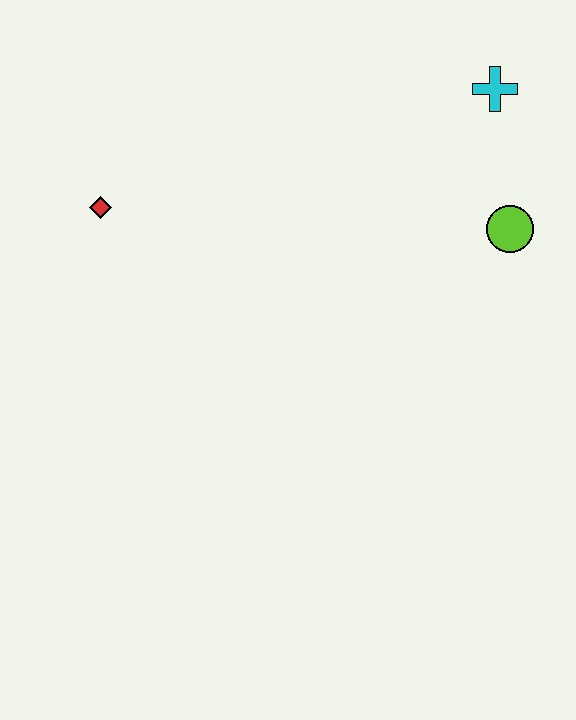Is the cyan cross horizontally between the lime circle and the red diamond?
Yes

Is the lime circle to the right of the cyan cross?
Yes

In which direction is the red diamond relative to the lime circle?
The red diamond is to the left of the lime circle.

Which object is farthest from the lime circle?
The red diamond is farthest from the lime circle.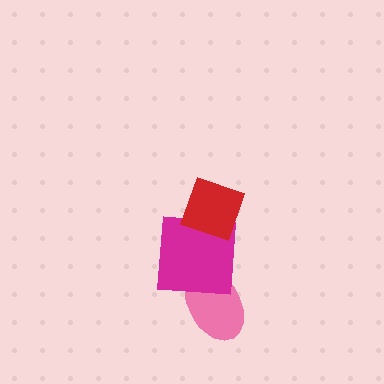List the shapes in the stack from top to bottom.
From top to bottom: the red diamond, the magenta square, the pink ellipse.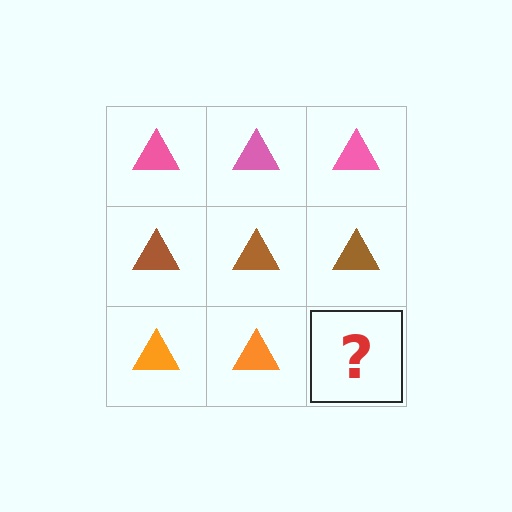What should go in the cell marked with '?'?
The missing cell should contain an orange triangle.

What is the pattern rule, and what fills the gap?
The rule is that each row has a consistent color. The gap should be filled with an orange triangle.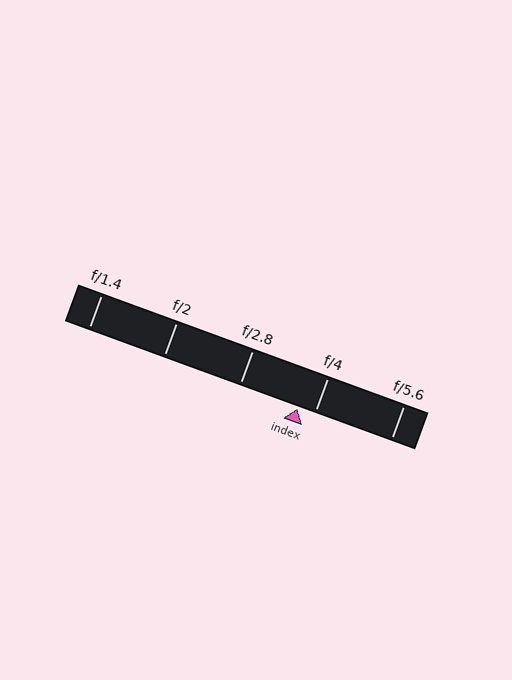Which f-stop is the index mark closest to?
The index mark is closest to f/4.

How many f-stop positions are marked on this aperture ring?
There are 5 f-stop positions marked.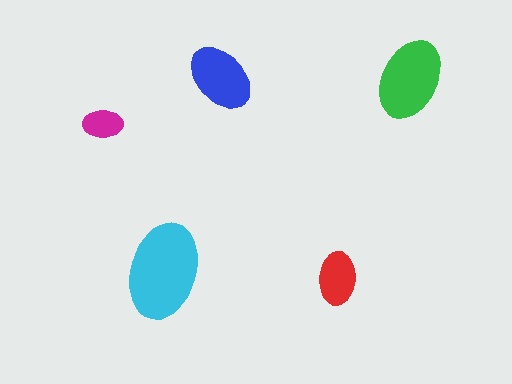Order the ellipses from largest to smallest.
the cyan one, the green one, the blue one, the red one, the magenta one.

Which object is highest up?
The blue ellipse is topmost.